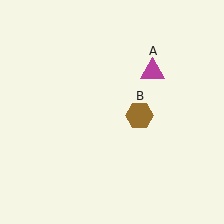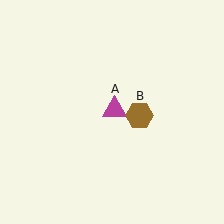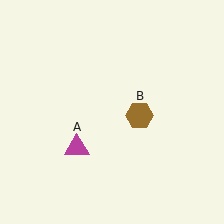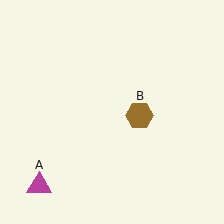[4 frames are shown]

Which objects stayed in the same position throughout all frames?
Brown hexagon (object B) remained stationary.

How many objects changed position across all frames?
1 object changed position: magenta triangle (object A).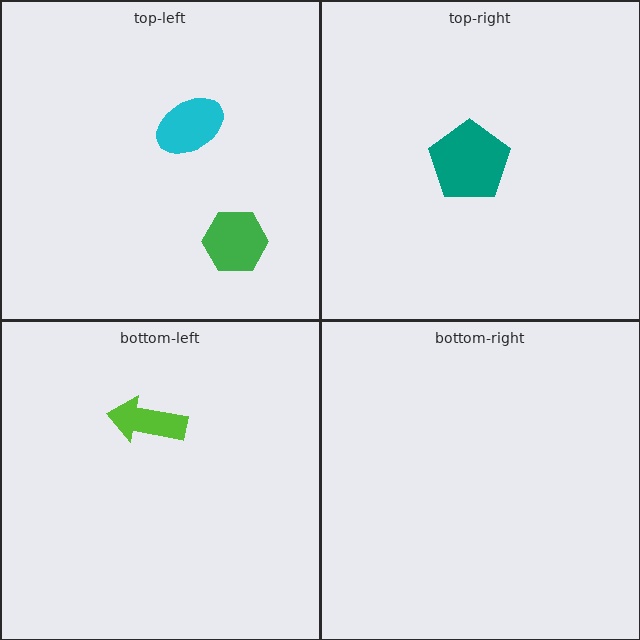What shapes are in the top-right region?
The teal pentagon.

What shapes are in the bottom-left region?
The lime arrow.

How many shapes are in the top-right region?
1.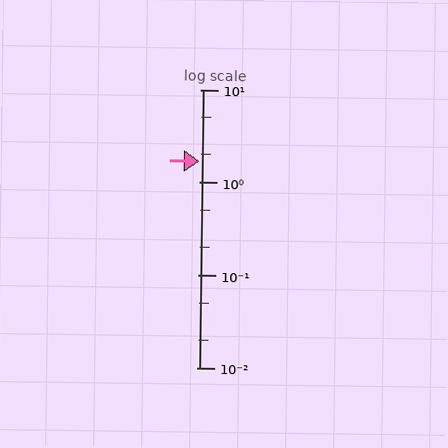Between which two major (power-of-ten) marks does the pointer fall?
The pointer is between 1 and 10.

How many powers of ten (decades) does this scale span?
The scale spans 3 decades, from 0.01 to 10.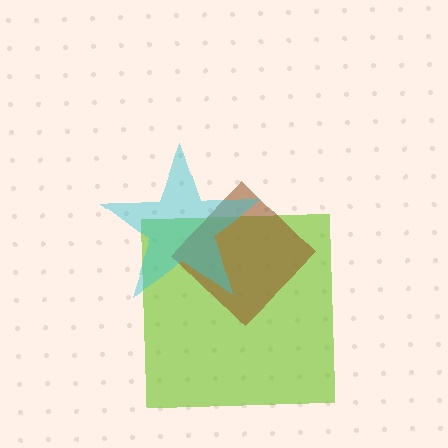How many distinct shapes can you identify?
There are 3 distinct shapes: a lime square, a brown diamond, a cyan star.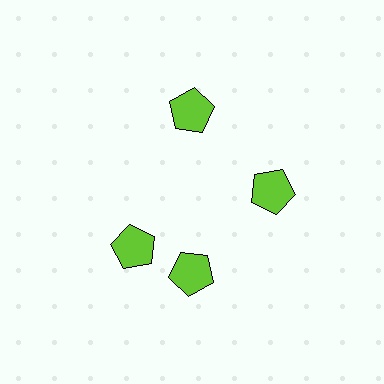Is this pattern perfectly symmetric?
No. The 4 lime pentagons are arranged in a ring, but one element near the 9 o'clock position is rotated out of alignment along the ring, breaking the 4-fold rotational symmetry.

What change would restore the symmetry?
The symmetry would be restored by rotating it back into even spacing with its neighbors so that all 4 pentagons sit at equal angles and equal distance from the center.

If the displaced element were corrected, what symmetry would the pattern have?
It would have 4-fold rotational symmetry — the pattern would map onto itself every 90 degrees.